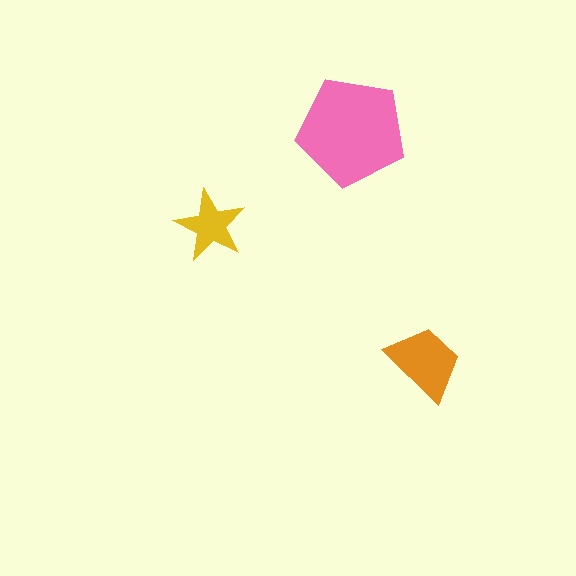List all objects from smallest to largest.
The yellow star, the orange trapezoid, the pink pentagon.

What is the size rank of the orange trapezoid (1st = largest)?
2nd.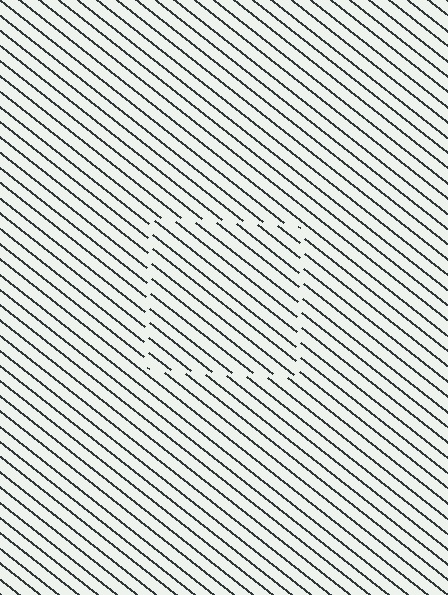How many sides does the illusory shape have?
4 sides — the line-ends trace a square.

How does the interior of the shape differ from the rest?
The interior of the shape contains the same grating, shifted by half a period — the contour is defined by the phase discontinuity where line-ends from the inner and outer gratings abut.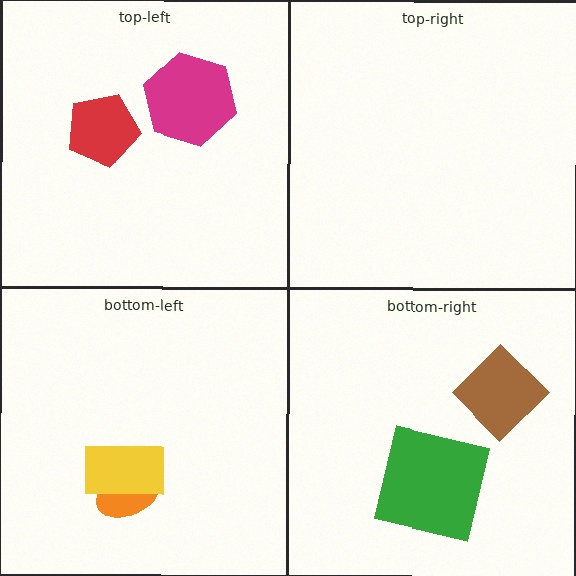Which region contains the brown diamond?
The bottom-right region.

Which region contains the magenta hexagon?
The top-left region.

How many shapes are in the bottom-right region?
2.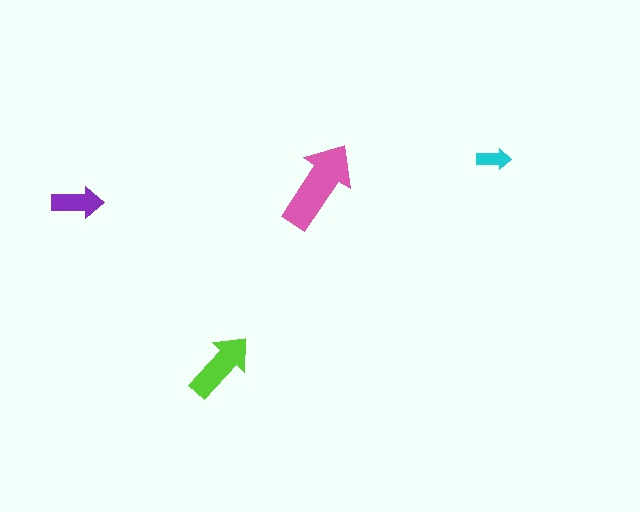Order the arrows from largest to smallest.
the pink one, the lime one, the purple one, the cyan one.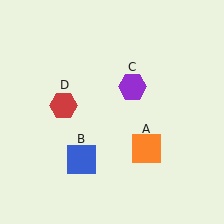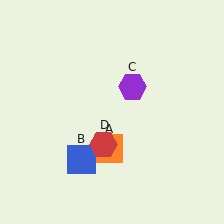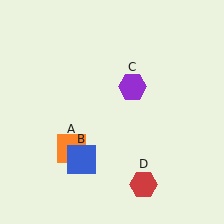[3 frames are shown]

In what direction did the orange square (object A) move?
The orange square (object A) moved left.